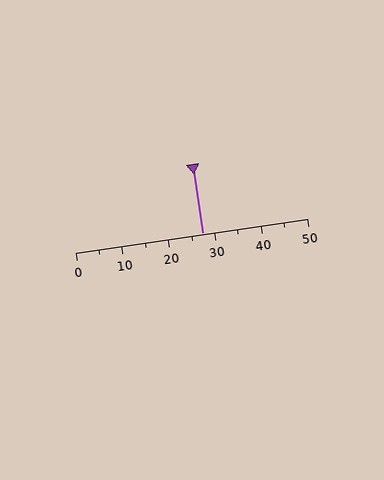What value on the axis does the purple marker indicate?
The marker indicates approximately 27.5.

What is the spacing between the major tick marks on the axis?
The major ticks are spaced 10 apart.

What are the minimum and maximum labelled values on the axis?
The axis runs from 0 to 50.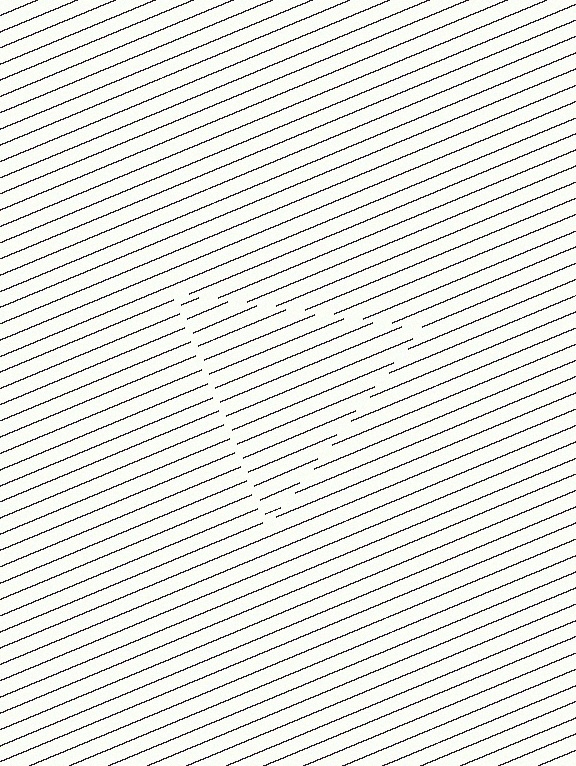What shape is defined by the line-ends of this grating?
An illusory triangle. The interior of the shape contains the same grating, shifted by half a period — the contour is defined by the phase discontinuity where line-ends from the inner and outer gratings abut.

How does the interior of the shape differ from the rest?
The interior of the shape contains the same grating, shifted by half a period — the contour is defined by the phase discontinuity where line-ends from the inner and outer gratings abut.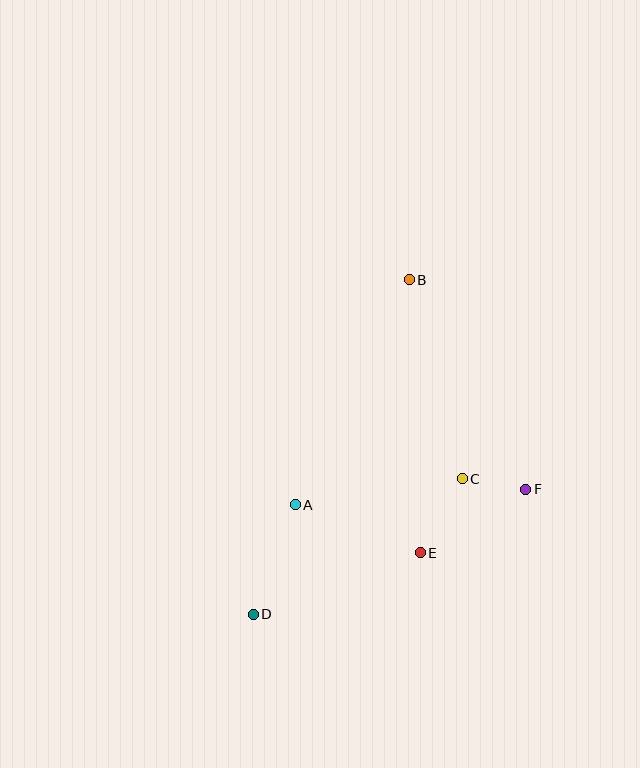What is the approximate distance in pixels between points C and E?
The distance between C and E is approximately 85 pixels.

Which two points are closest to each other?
Points C and F are closest to each other.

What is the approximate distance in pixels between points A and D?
The distance between A and D is approximately 117 pixels.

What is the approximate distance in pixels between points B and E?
The distance between B and E is approximately 274 pixels.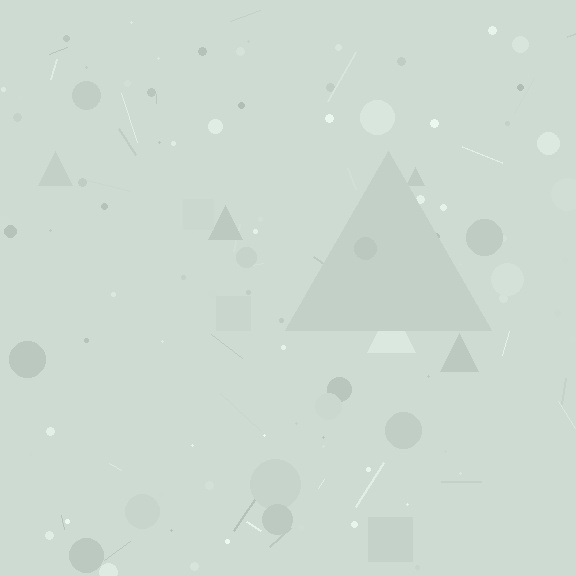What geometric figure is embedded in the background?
A triangle is embedded in the background.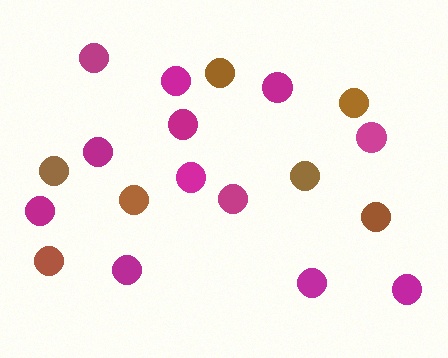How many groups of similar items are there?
There are 2 groups: one group of brown circles (7) and one group of magenta circles (12).